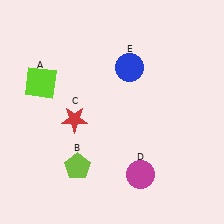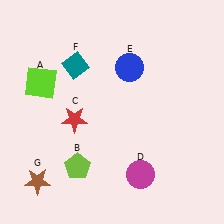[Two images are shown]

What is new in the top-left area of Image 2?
A teal diamond (F) was added in the top-left area of Image 2.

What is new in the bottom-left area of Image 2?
A brown star (G) was added in the bottom-left area of Image 2.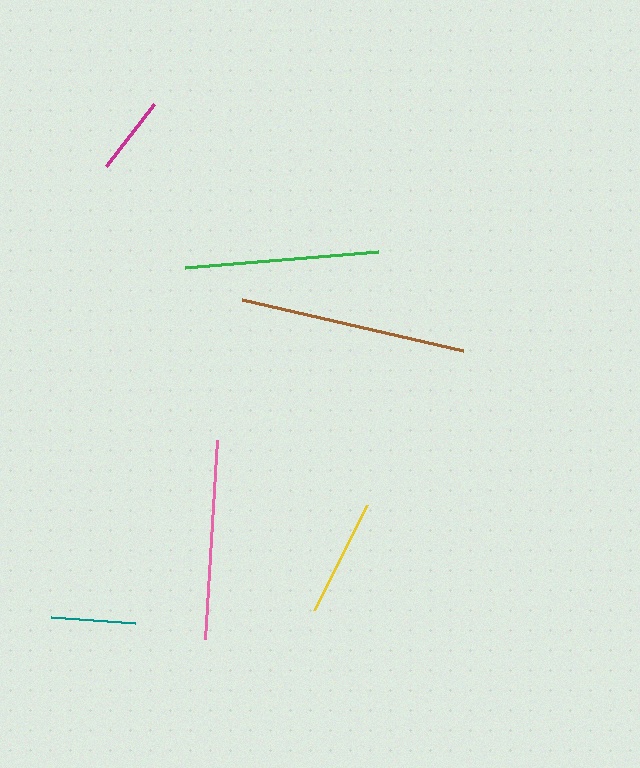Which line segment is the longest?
The brown line is the longest at approximately 226 pixels.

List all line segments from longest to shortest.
From longest to shortest: brown, pink, green, yellow, teal, magenta.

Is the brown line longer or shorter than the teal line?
The brown line is longer than the teal line.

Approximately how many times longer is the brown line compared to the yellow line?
The brown line is approximately 1.9 times the length of the yellow line.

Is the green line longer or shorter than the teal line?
The green line is longer than the teal line.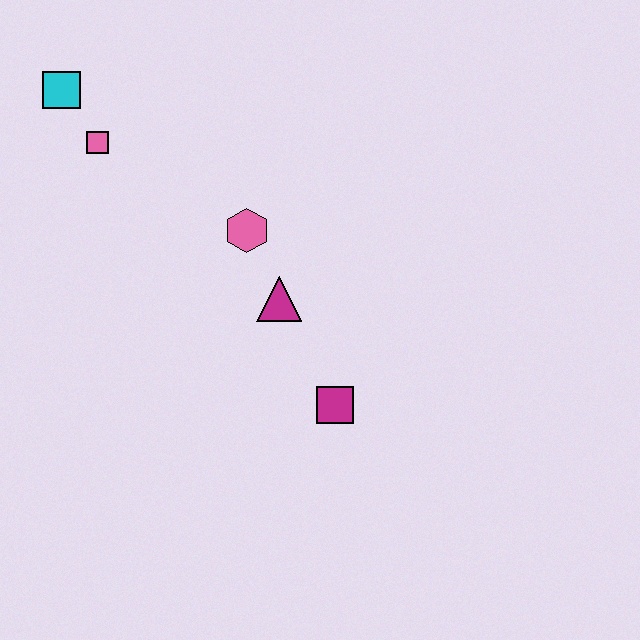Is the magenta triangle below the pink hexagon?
Yes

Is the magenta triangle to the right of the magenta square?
No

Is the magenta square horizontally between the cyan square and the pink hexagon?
No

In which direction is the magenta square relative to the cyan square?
The magenta square is below the cyan square.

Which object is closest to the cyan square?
The pink square is closest to the cyan square.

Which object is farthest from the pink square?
The magenta square is farthest from the pink square.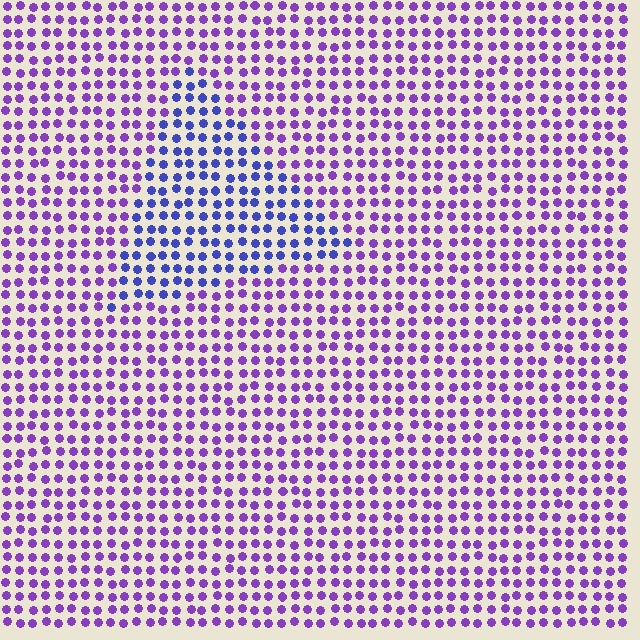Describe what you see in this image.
The image is filled with small purple elements in a uniform arrangement. A triangle-shaped region is visible where the elements are tinted to a slightly different hue, forming a subtle color boundary.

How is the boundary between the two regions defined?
The boundary is defined purely by a slight shift in hue (about 39 degrees). Spacing, size, and orientation are identical on both sides.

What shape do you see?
I see a triangle.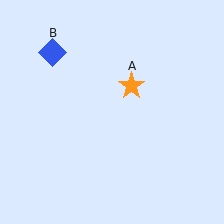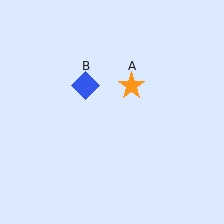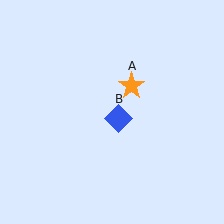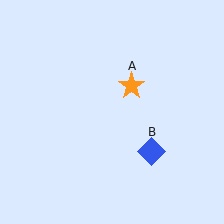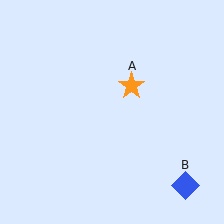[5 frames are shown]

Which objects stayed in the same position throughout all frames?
Orange star (object A) remained stationary.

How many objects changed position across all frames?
1 object changed position: blue diamond (object B).